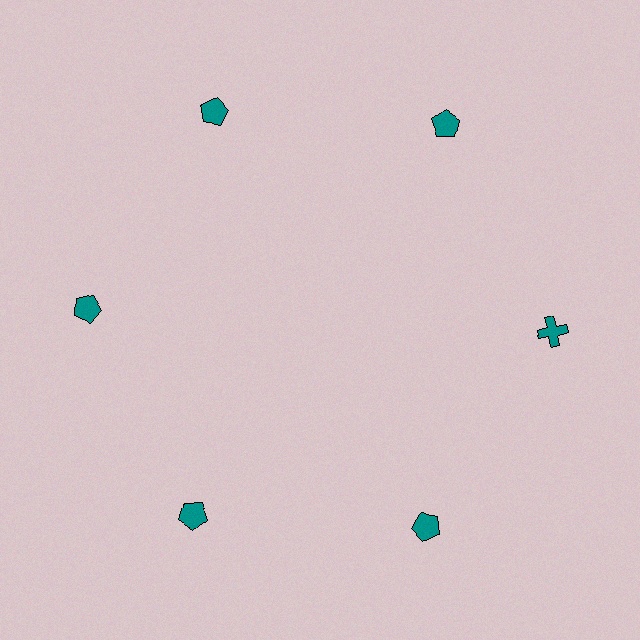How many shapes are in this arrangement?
There are 6 shapes arranged in a ring pattern.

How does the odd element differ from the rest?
It has a different shape: cross instead of pentagon.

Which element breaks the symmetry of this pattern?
The teal cross at roughly the 3 o'clock position breaks the symmetry. All other shapes are teal pentagons.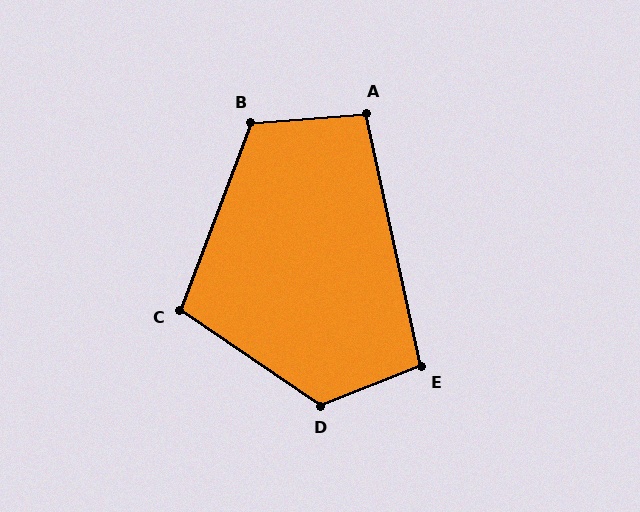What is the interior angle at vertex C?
Approximately 104 degrees (obtuse).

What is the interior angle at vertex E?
Approximately 99 degrees (obtuse).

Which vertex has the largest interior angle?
D, at approximately 124 degrees.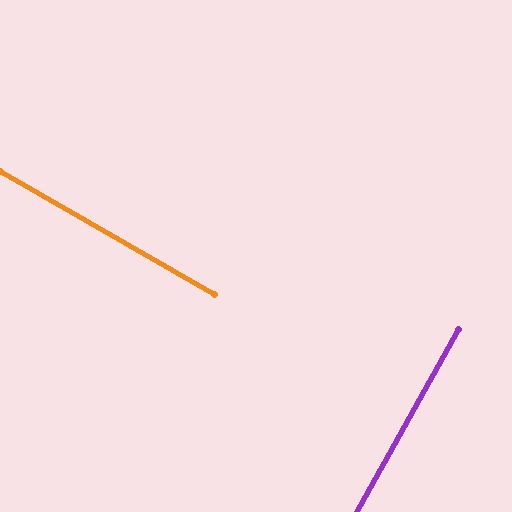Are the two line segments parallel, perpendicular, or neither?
Perpendicular — they meet at approximately 89°.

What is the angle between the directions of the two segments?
Approximately 89 degrees.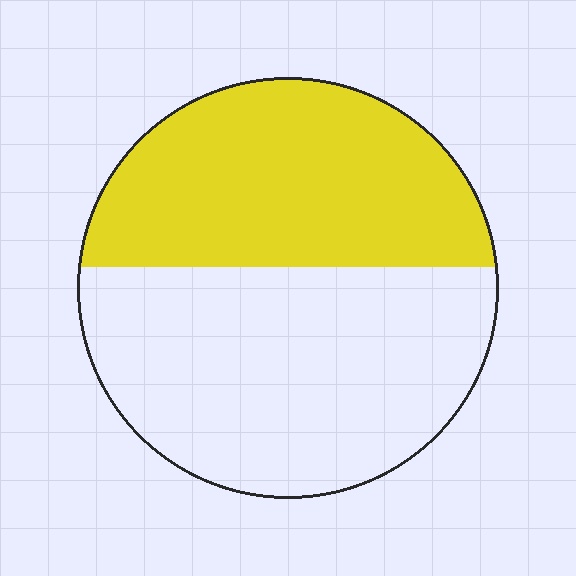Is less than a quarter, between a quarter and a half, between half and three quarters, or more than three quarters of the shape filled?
Between a quarter and a half.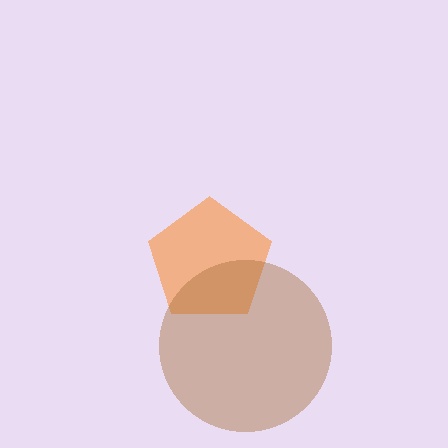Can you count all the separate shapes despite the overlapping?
Yes, there are 2 separate shapes.